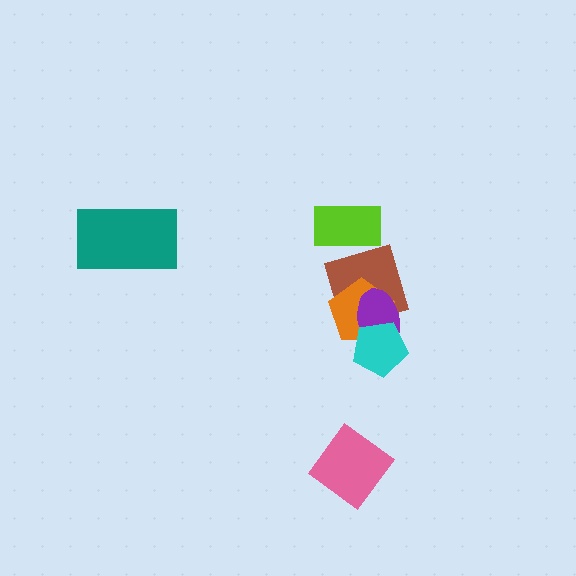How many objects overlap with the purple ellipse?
3 objects overlap with the purple ellipse.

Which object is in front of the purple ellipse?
The cyan pentagon is in front of the purple ellipse.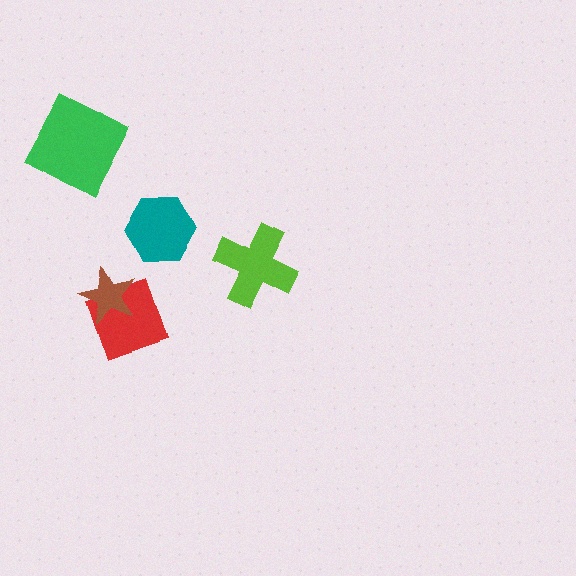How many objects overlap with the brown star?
1 object overlaps with the brown star.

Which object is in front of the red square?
The brown star is in front of the red square.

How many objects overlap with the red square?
1 object overlaps with the red square.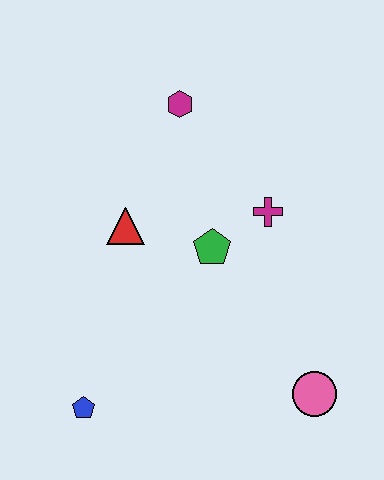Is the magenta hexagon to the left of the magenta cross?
Yes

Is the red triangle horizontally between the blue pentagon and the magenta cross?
Yes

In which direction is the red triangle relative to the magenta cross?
The red triangle is to the left of the magenta cross.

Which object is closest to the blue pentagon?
The red triangle is closest to the blue pentagon.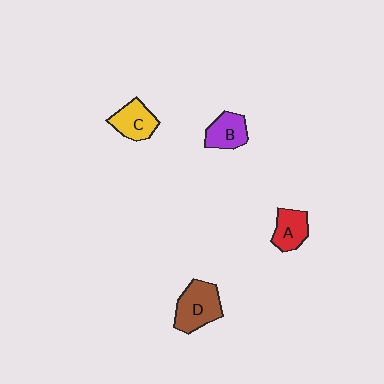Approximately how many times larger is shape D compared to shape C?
Approximately 1.3 times.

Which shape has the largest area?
Shape D (brown).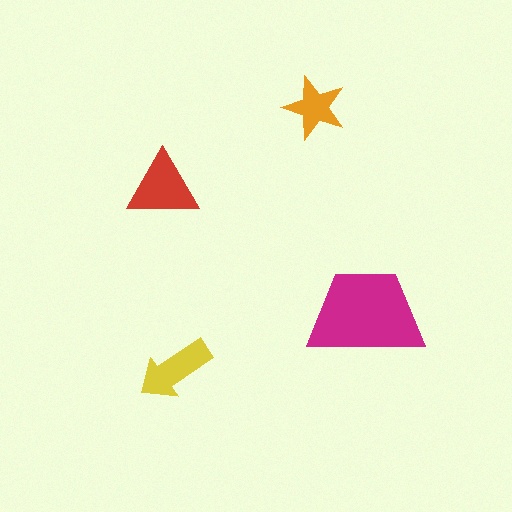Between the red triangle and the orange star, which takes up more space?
The red triangle.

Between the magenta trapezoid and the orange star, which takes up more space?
The magenta trapezoid.